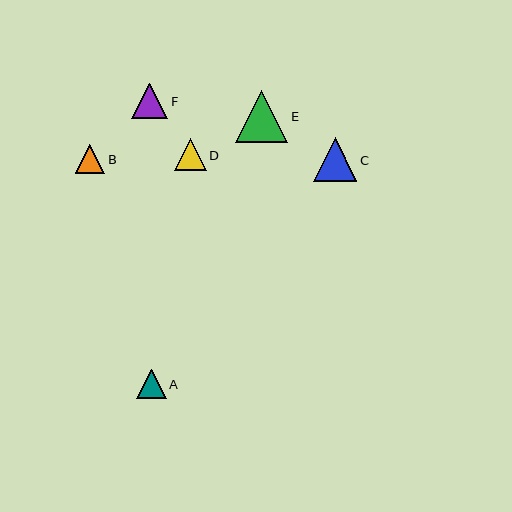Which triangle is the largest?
Triangle E is the largest with a size of approximately 52 pixels.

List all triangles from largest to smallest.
From largest to smallest: E, C, F, D, B, A.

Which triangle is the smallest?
Triangle A is the smallest with a size of approximately 29 pixels.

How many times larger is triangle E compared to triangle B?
Triangle E is approximately 1.8 times the size of triangle B.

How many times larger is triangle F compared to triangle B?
Triangle F is approximately 1.2 times the size of triangle B.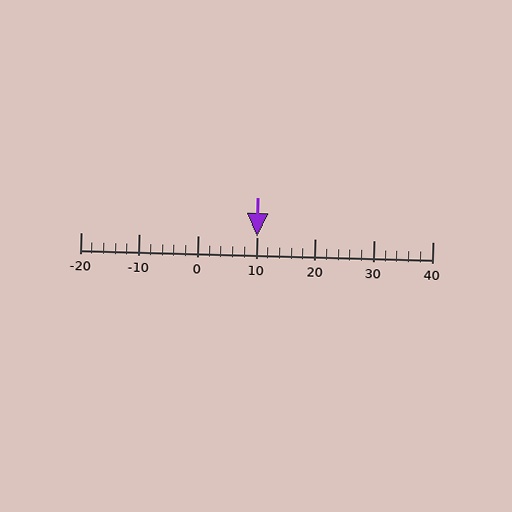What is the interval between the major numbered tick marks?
The major tick marks are spaced 10 units apart.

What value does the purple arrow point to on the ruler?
The purple arrow points to approximately 10.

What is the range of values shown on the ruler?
The ruler shows values from -20 to 40.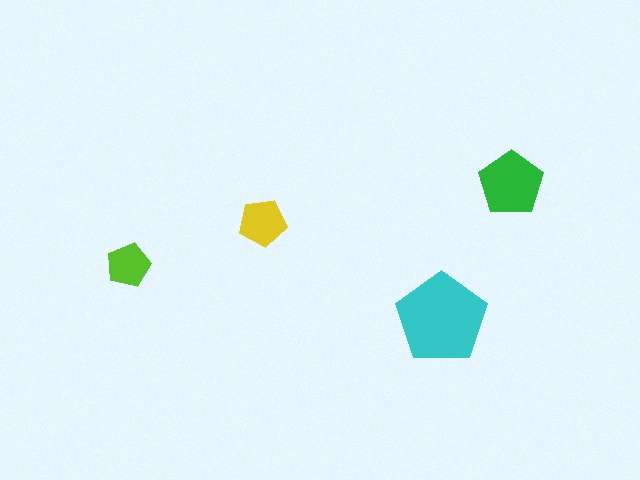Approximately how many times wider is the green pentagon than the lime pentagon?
About 1.5 times wider.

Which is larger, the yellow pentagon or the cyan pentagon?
The cyan one.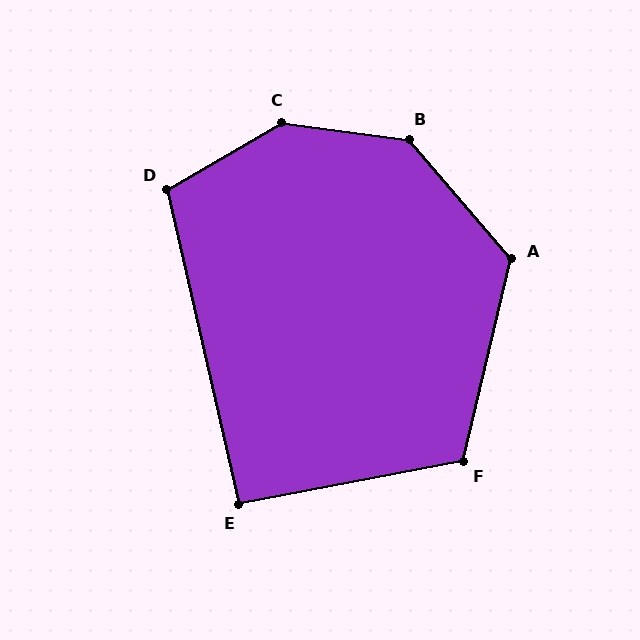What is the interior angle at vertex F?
Approximately 114 degrees (obtuse).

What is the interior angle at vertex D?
Approximately 107 degrees (obtuse).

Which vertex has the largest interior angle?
C, at approximately 142 degrees.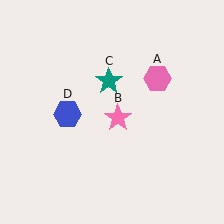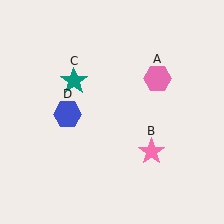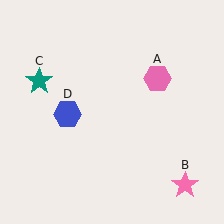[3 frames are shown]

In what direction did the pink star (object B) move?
The pink star (object B) moved down and to the right.